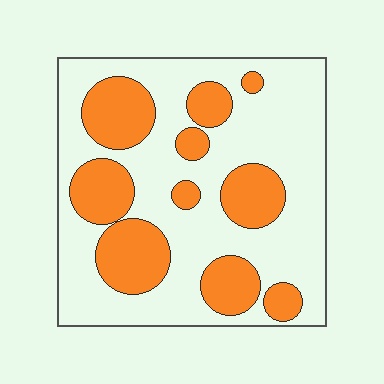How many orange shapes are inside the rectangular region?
10.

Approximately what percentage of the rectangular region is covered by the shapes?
Approximately 35%.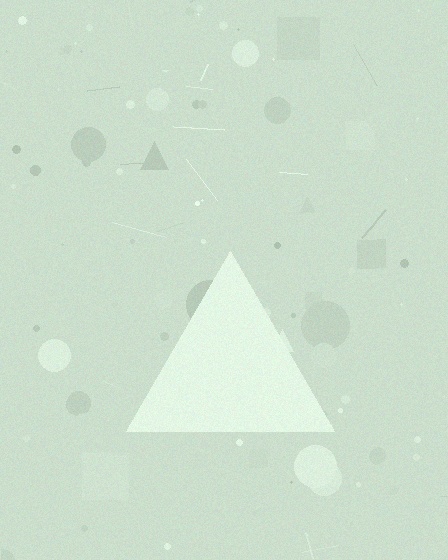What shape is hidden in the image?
A triangle is hidden in the image.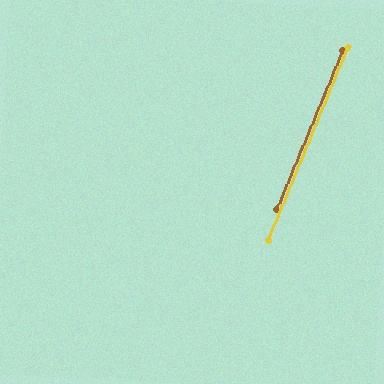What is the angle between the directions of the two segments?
Approximately 0 degrees.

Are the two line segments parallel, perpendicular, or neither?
Parallel — their directions differ by only 0.1°.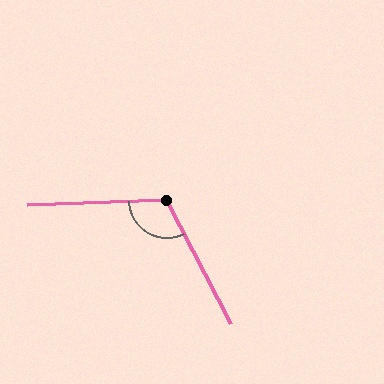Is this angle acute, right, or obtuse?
It is obtuse.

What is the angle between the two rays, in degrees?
Approximately 115 degrees.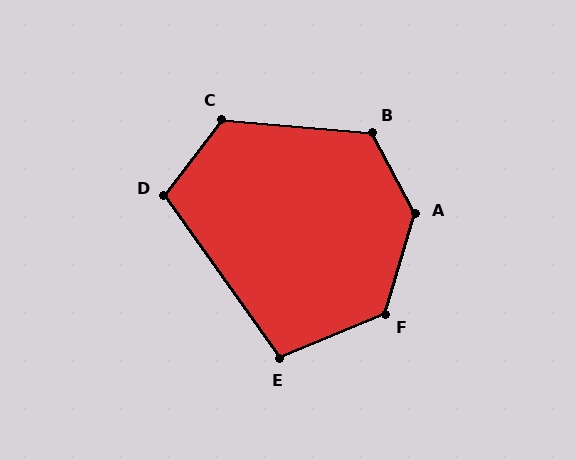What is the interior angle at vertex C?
Approximately 122 degrees (obtuse).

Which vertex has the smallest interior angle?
E, at approximately 103 degrees.